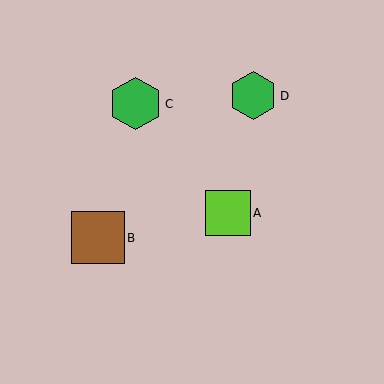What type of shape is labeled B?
Shape B is a brown square.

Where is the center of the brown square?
The center of the brown square is at (98, 238).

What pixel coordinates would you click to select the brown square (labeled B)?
Click at (98, 238) to select the brown square B.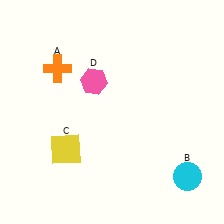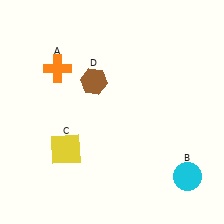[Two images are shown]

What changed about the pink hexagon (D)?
In Image 1, D is pink. In Image 2, it changed to brown.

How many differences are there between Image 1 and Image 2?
There is 1 difference between the two images.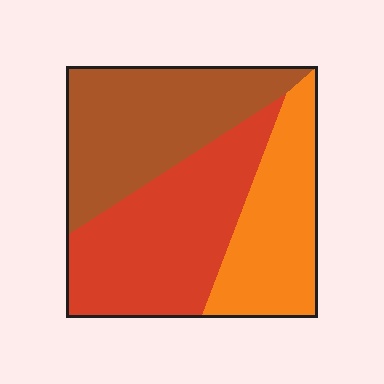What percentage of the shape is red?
Red takes up about three eighths (3/8) of the shape.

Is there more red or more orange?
Red.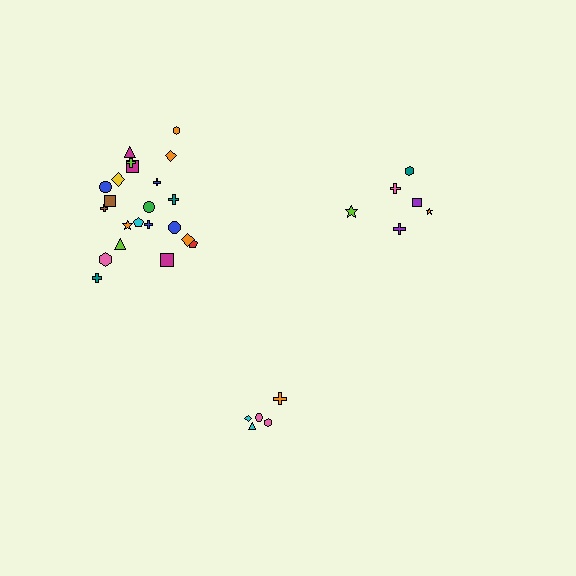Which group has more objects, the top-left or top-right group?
The top-left group.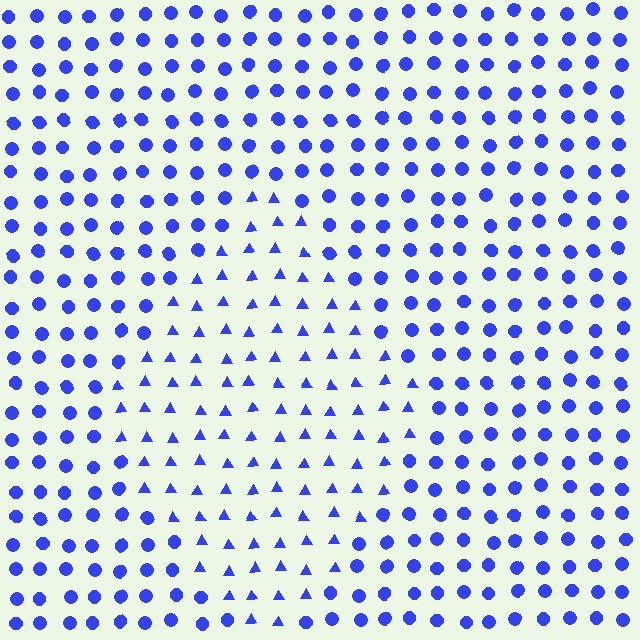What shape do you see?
I see a diamond.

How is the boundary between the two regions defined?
The boundary is defined by a change in element shape: triangles inside vs. circles outside. All elements share the same color and spacing.